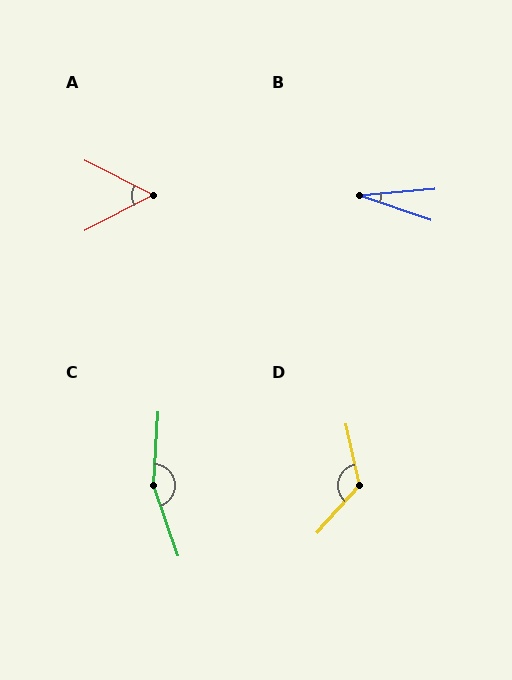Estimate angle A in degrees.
Approximately 54 degrees.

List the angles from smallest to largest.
B (24°), A (54°), D (126°), C (157°).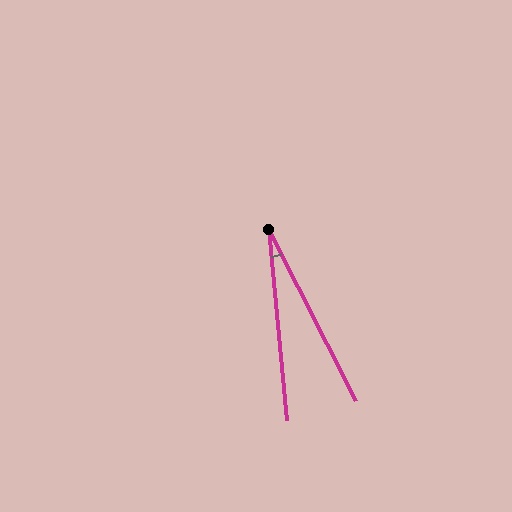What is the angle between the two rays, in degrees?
Approximately 21 degrees.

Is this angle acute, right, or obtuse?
It is acute.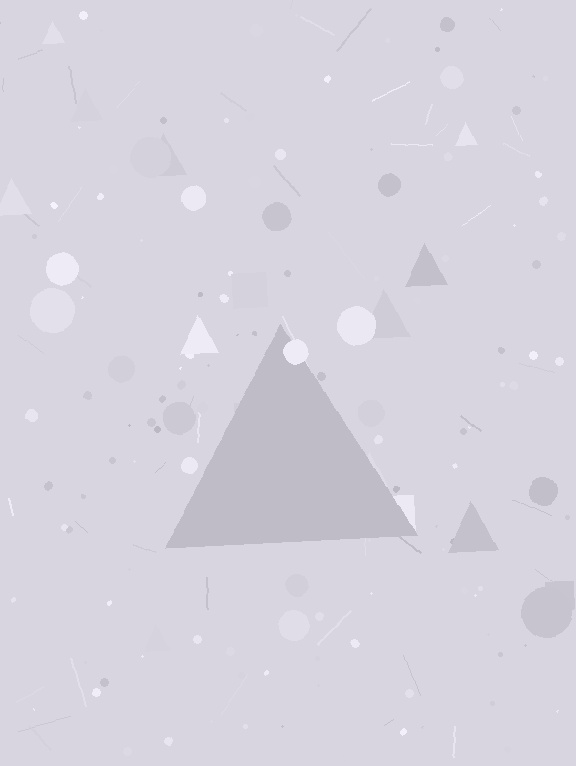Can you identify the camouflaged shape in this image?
The camouflaged shape is a triangle.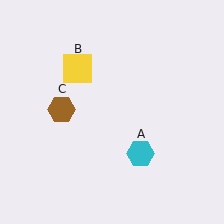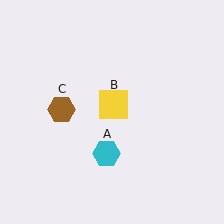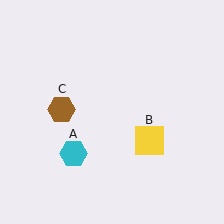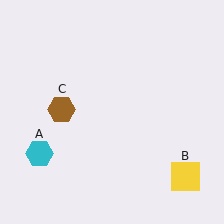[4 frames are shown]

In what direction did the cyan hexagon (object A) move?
The cyan hexagon (object A) moved left.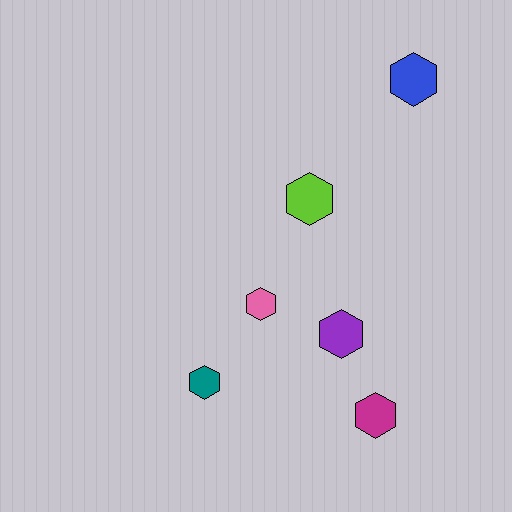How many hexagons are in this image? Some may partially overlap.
There are 6 hexagons.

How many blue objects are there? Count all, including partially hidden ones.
There is 1 blue object.